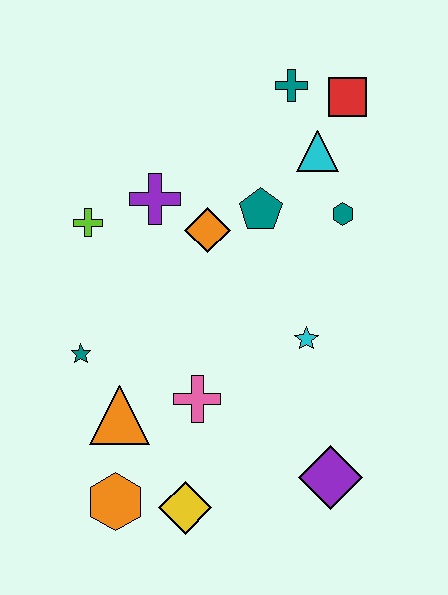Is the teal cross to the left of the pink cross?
No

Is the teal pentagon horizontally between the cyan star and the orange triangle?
Yes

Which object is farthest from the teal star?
The red square is farthest from the teal star.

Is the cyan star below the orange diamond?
Yes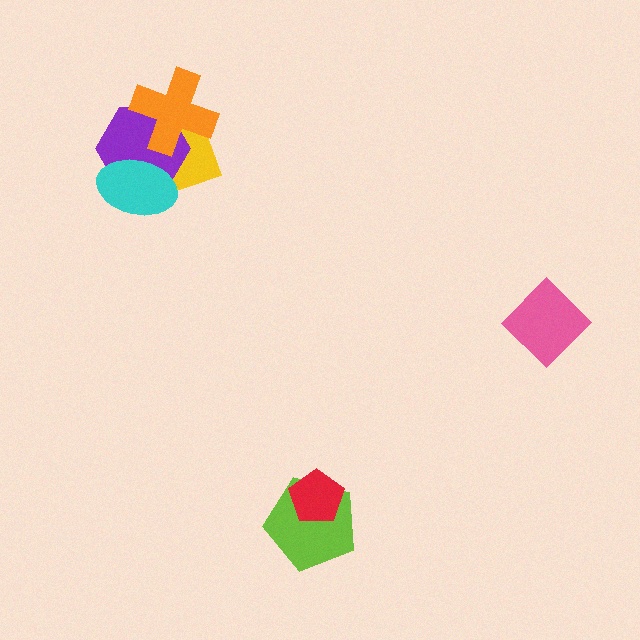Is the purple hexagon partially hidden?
Yes, it is partially covered by another shape.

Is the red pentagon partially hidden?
No, no other shape covers it.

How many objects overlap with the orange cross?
2 objects overlap with the orange cross.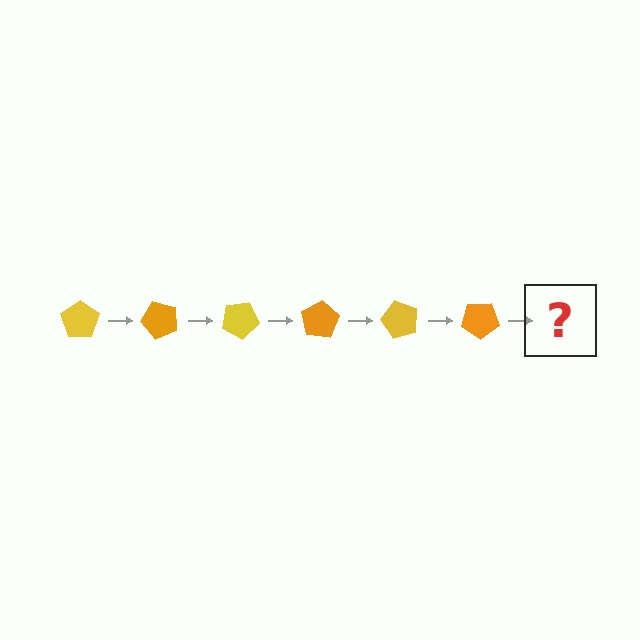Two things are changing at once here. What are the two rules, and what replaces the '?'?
The two rules are that it rotates 50 degrees each step and the color cycles through yellow and orange. The '?' should be a yellow pentagon, rotated 300 degrees from the start.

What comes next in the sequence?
The next element should be a yellow pentagon, rotated 300 degrees from the start.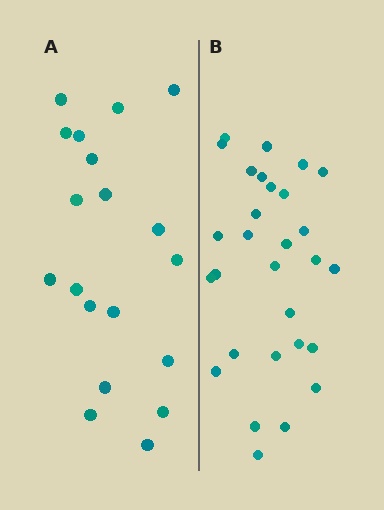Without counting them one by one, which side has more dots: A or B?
Region B (the right region) has more dots.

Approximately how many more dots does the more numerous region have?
Region B has roughly 10 or so more dots than region A.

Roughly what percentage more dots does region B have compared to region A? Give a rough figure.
About 55% more.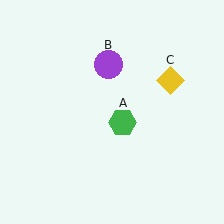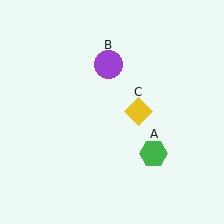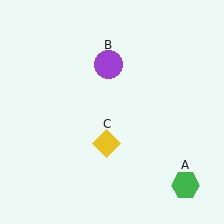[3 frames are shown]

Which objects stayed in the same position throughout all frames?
Purple circle (object B) remained stationary.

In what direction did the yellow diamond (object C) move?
The yellow diamond (object C) moved down and to the left.